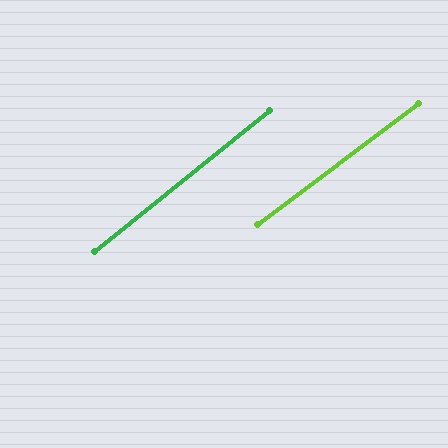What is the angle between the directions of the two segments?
Approximately 2 degrees.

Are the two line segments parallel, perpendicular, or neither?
Parallel — their directions differ by only 2.0°.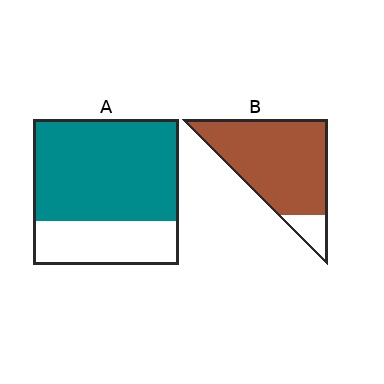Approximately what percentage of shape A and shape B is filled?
A is approximately 70% and B is approximately 90%.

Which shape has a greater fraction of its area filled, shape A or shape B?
Shape B.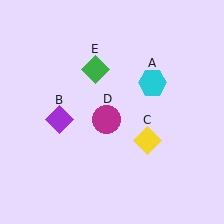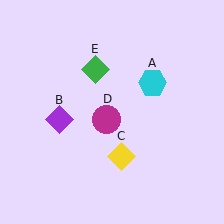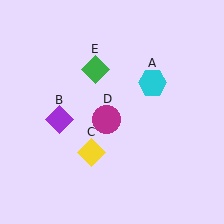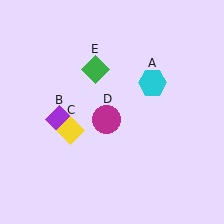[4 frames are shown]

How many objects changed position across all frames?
1 object changed position: yellow diamond (object C).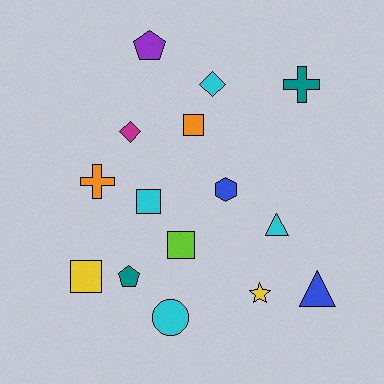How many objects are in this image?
There are 15 objects.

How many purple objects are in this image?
There is 1 purple object.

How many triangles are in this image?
There are 2 triangles.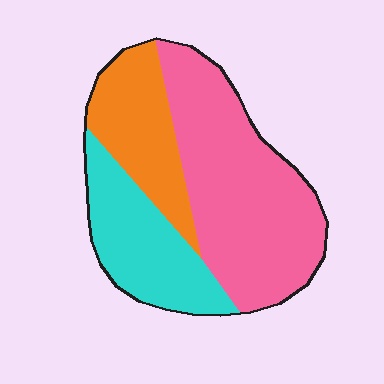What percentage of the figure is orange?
Orange covers 23% of the figure.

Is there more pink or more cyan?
Pink.